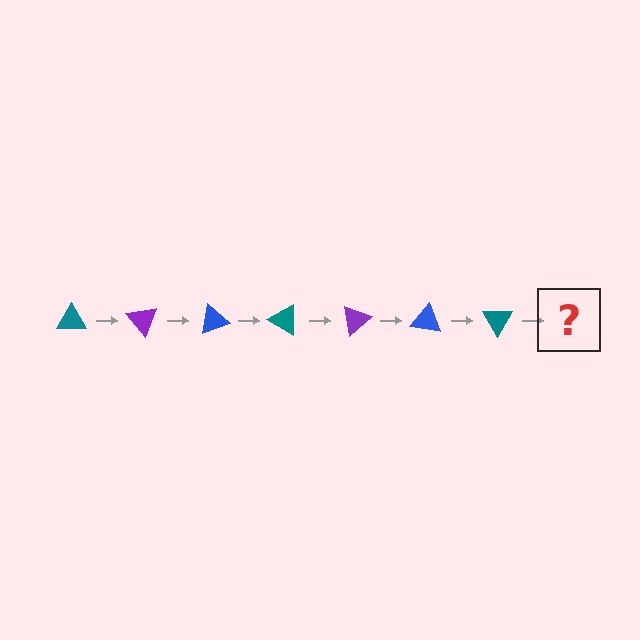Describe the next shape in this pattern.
It should be a purple triangle, rotated 350 degrees from the start.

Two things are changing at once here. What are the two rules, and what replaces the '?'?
The two rules are that it rotates 50 degrees each step and the color cycles through teal, purple, and blue. The '?' should be a purple triangle, rotated 350 degrees from the start.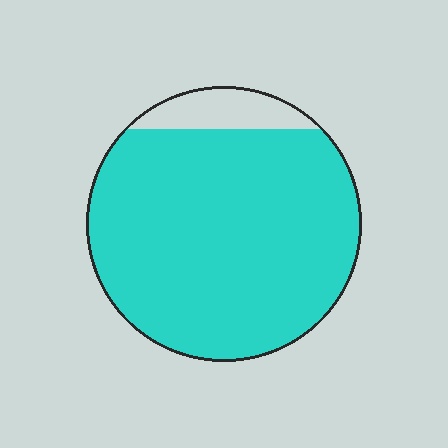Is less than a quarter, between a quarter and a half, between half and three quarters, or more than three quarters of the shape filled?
More than three quarters.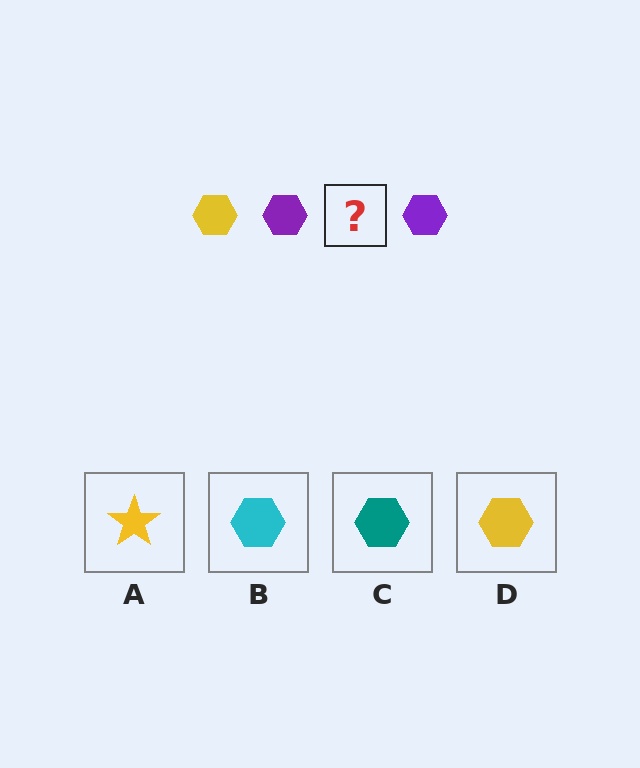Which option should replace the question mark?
Option D.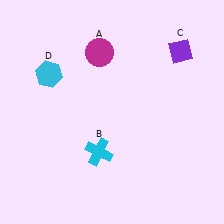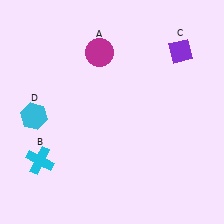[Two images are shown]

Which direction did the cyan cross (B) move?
The cyan cross (B) moved left.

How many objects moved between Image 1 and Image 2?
2 objects moved between the two images.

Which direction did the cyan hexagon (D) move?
The cyan hexagon (D) moved down.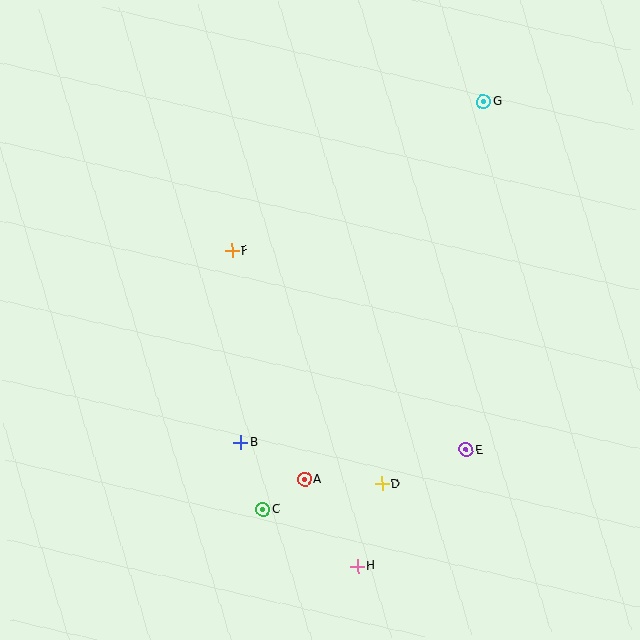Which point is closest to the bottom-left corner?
Point C is closest to the bottom-left corner.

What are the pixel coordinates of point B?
Point B is at (241, 442).